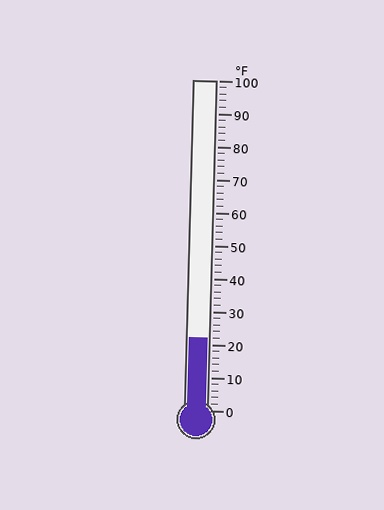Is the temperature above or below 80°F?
The temperature is below 80°F.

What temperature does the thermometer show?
The thermometer shows approximately 22°F.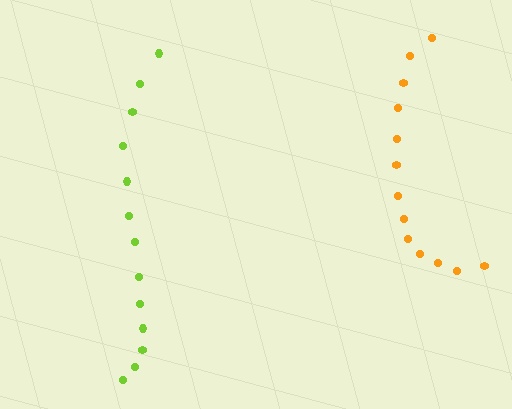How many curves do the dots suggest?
There are 2 distinct paths.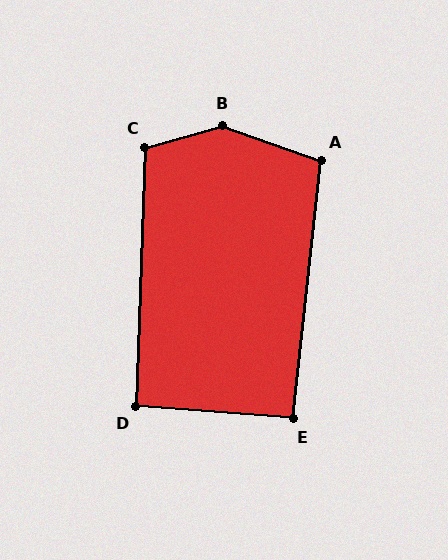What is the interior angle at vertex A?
Approximately 103 degrees (obtuse).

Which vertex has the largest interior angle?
B, at approximately 145 degrees.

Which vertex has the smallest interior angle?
E, at approximately 92 degrees.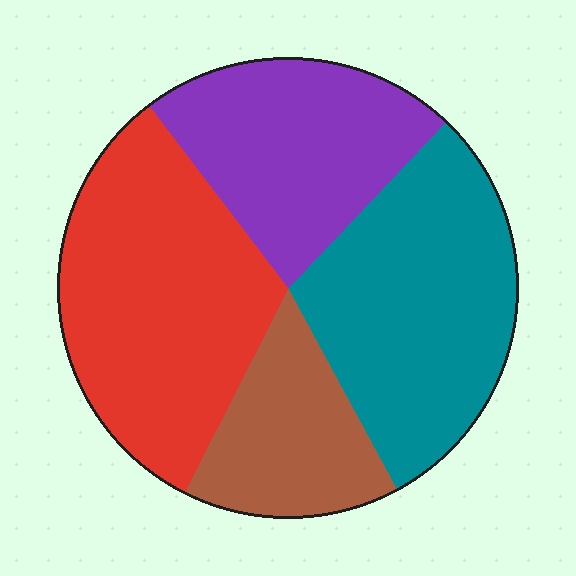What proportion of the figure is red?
Red covers 32% of the figure.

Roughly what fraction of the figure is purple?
Purple takes up less than a quarter of the figure.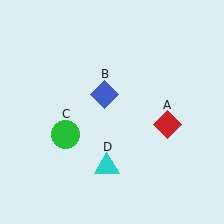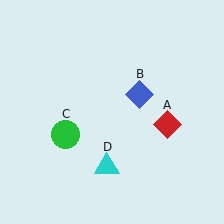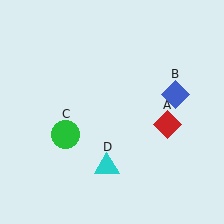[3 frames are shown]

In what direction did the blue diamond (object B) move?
The blue diamond (object B) moved right.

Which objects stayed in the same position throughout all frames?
Red diamond (object A) and green circle (object C) and cyan triangle (object D) remained stationary.